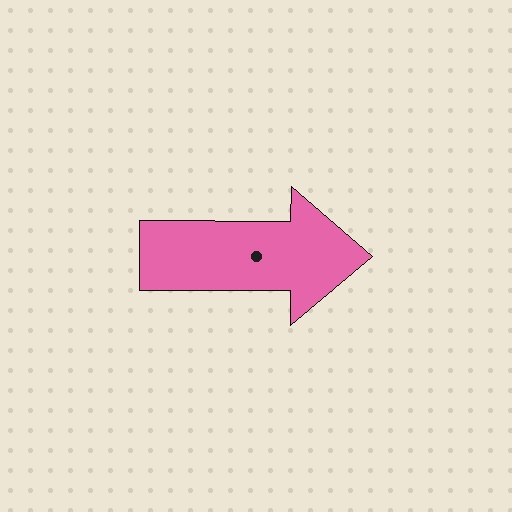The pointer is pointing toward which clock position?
Roughly 3 o'clock.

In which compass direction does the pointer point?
East.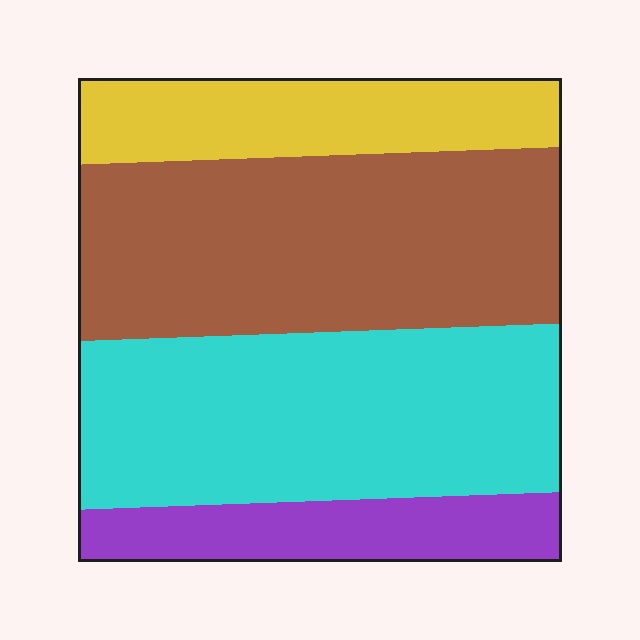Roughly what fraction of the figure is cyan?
Cyan covers 35% of the figure.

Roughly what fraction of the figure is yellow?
Yellow covers roughly 15% of the figure.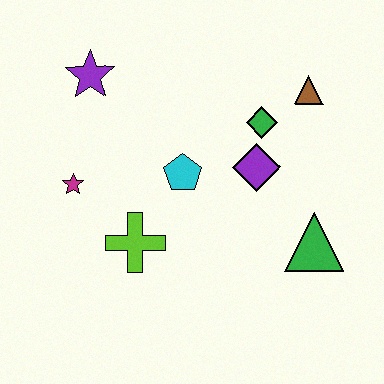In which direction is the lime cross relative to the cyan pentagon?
The lime cross is below the cyan pentagon.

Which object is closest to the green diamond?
The purple diamond is closest to the green diamond.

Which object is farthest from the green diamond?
The magenta star is farthest from the green diamond.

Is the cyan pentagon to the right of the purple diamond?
No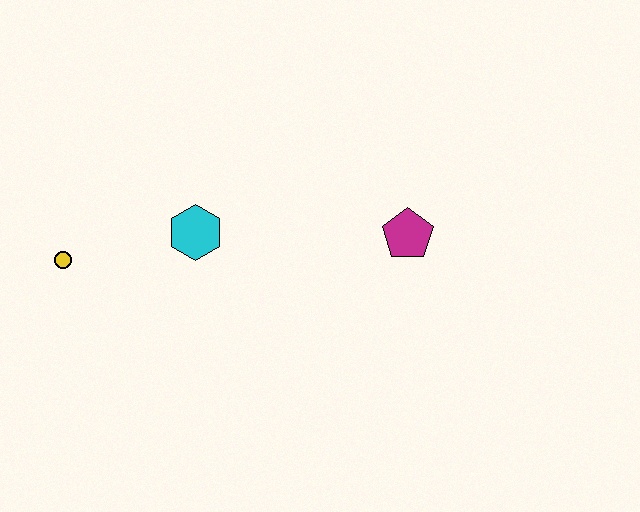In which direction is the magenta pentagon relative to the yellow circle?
The magenta pentagon is to the right of the yellow circle.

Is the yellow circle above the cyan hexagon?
No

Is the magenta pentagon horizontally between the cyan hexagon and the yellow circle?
No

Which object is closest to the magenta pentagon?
The cyan hexagon is closest to the magenta pentagon.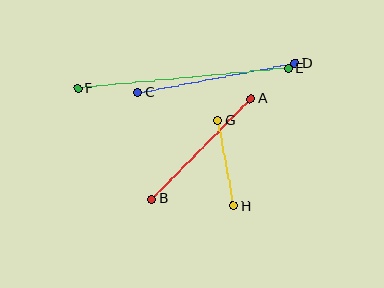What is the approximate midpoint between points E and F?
The midpoint is at approximately (183, 78) pixels.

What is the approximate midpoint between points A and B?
The midpoint is at approximately (201, 149) pixels.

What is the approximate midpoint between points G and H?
The midpoint is at approximately (225, 163) pixels.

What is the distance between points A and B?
The distance is approximately 141 pixels.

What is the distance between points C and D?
The distance is approximately 159 pixels.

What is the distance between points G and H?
The distance is approximately 87 pixels.